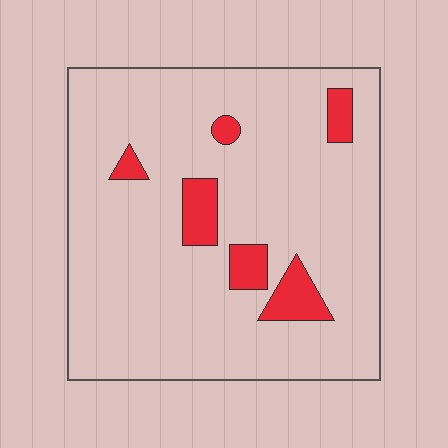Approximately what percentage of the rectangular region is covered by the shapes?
Approximately 10%.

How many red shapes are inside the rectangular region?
6.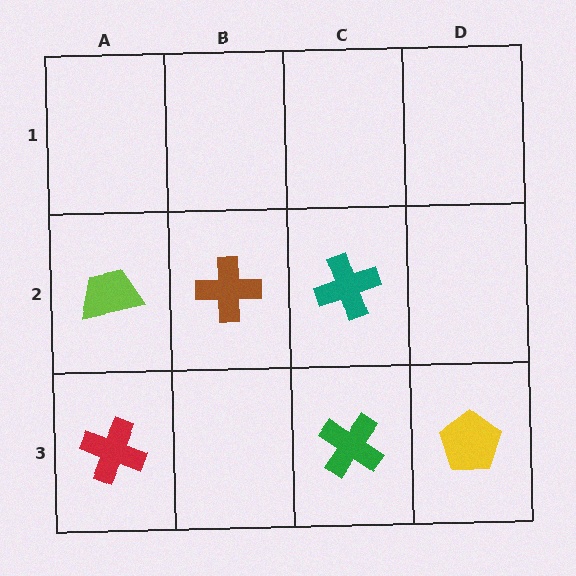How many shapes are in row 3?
3 shapes.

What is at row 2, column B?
A brown cross.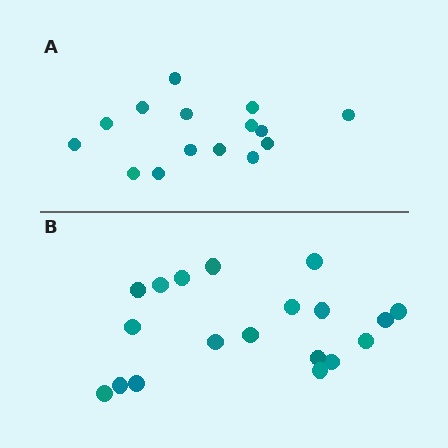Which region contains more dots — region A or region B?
Region B (the bottom region) has more dots.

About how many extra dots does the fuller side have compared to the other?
Region B has about 4 more dots than region A.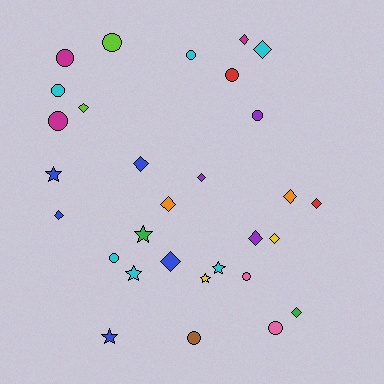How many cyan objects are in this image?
There are 6 cyan objects.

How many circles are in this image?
There are 11 circles.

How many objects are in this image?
There are 30 objects.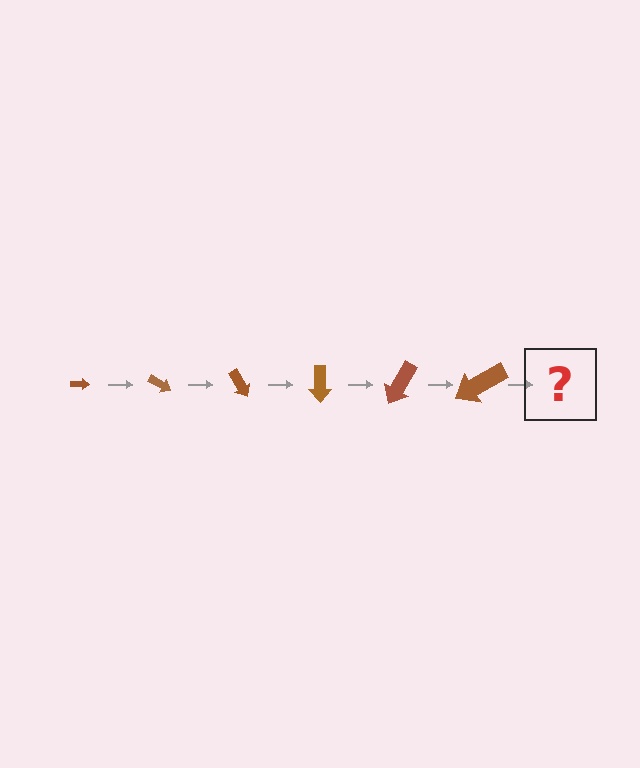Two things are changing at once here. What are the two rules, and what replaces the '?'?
The two rules are that the arrow grows larger each step and it rotates 30 degrees each step. The '?' should be an arrow, larger than the previous one and rotated 180 degrees from the start.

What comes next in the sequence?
The next element should be an arrow, larger than the previous one and rotated 180 degrees from the start.